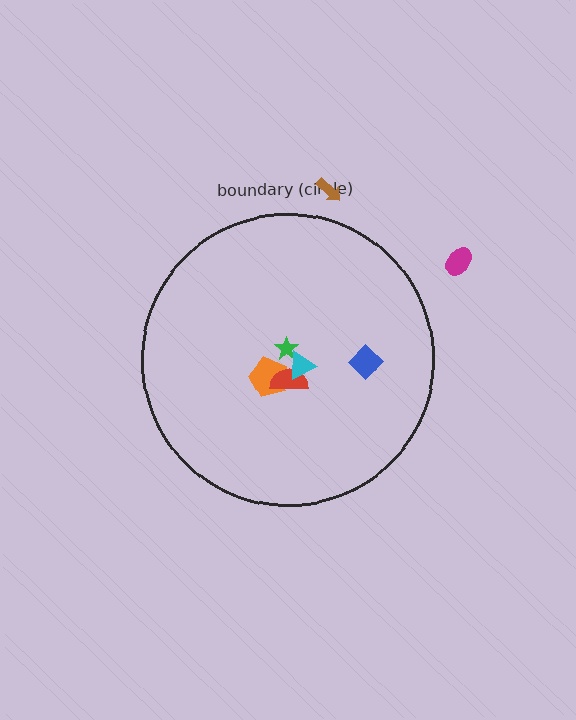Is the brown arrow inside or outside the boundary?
Outside.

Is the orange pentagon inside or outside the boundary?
Inside.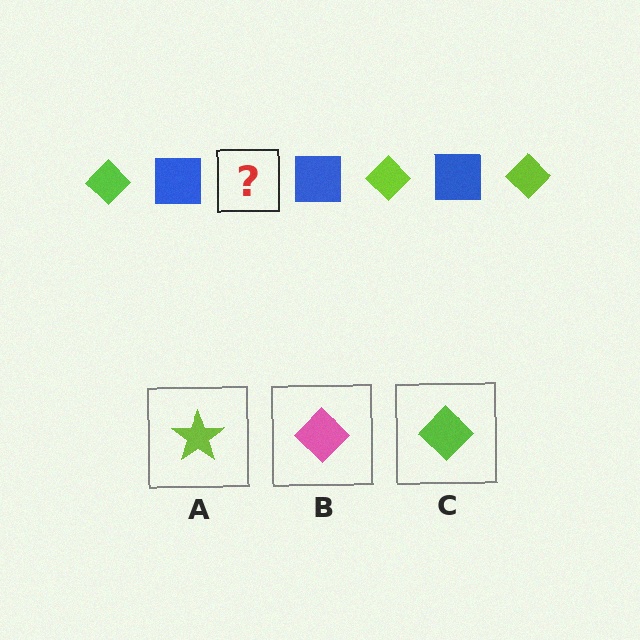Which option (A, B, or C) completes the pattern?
C.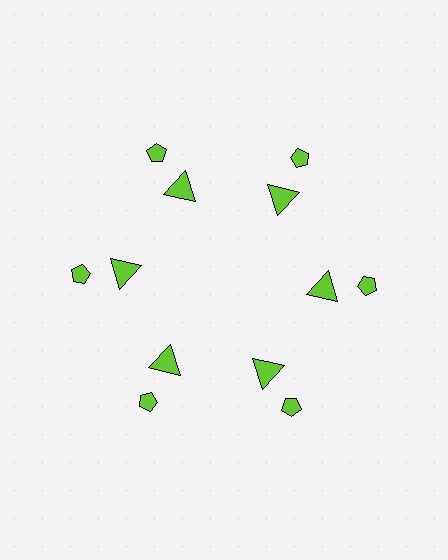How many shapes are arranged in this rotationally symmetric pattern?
There are 12 shapes, arranged in 6 groups of 2.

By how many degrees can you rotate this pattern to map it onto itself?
The pattern maps onto itself every 60 degrees of rotation.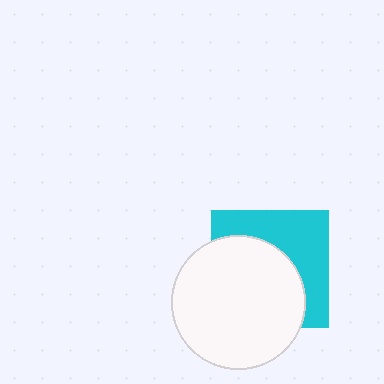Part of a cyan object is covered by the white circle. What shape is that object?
It is a square.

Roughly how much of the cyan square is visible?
A small part of it is visible (roughly 45%).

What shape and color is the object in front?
The object in front is a white circle.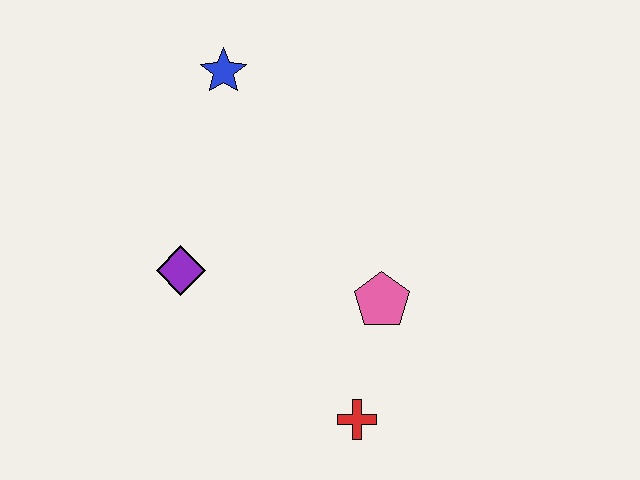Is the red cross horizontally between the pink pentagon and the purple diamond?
Yes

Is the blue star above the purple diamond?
Yes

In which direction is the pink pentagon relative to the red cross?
The pink pentagon is above the red cross.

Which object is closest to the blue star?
The purple diamond is closest to the blue star.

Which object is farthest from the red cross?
The blue star is farthest from the red cross.